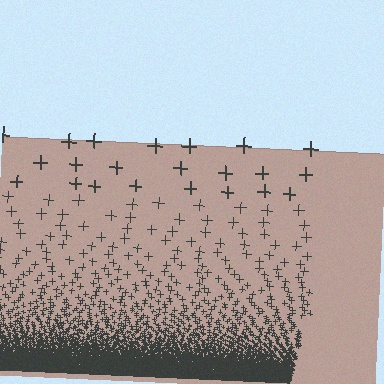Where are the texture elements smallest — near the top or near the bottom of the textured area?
Near the bottom.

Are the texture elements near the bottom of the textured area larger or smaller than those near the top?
Smaller. The gradient is inverted — elements near the bottom are smaller and denser.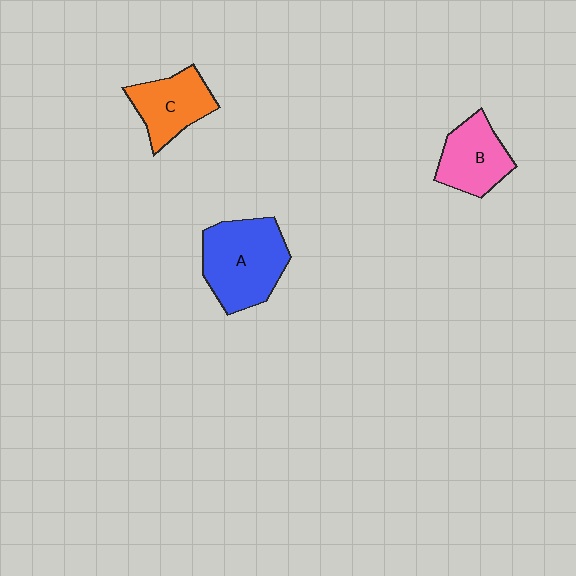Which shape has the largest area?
Shape A (blue).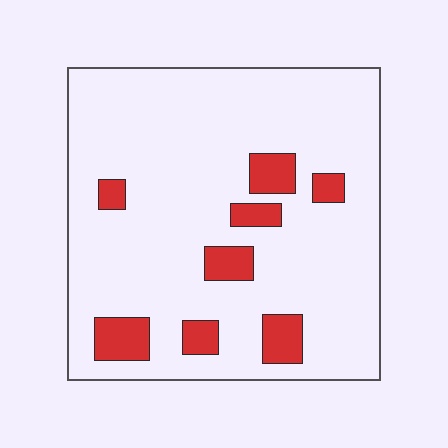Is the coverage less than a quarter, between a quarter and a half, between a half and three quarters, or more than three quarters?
Less than a quarter.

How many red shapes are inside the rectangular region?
8.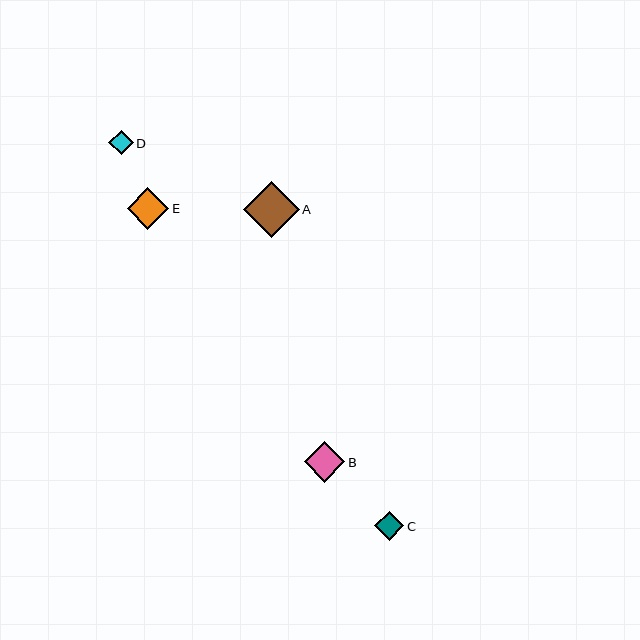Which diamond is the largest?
Diamond A is the largest with a size of approximately 56 pixels.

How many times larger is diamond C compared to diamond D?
Diamond C is approximately 1.2 times the size of diamond D.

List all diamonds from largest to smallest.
From largest to smallest: A, E, B, C, D.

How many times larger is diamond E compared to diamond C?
Diamond E is approximately 1.4 times the size of diamond C.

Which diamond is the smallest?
Diamond D is the smallest with a size of approximately 24 pixels.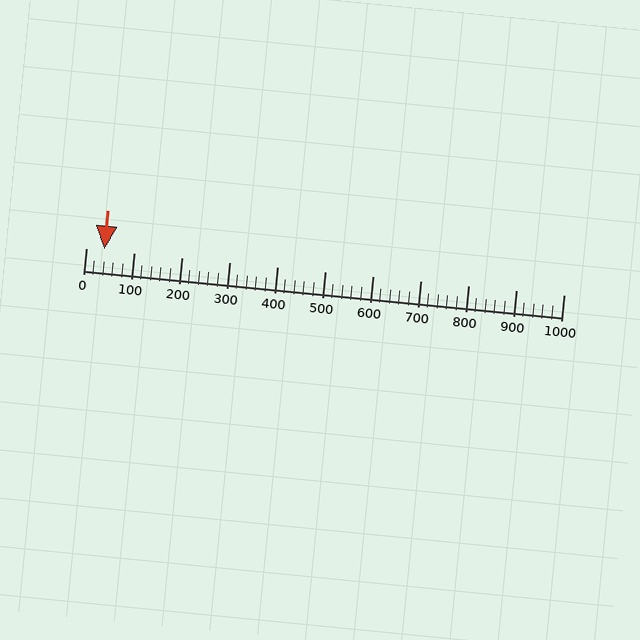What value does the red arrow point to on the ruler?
The red arrow points to approximately 39.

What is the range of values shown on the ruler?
The ruler shows values from 0 to 1000.